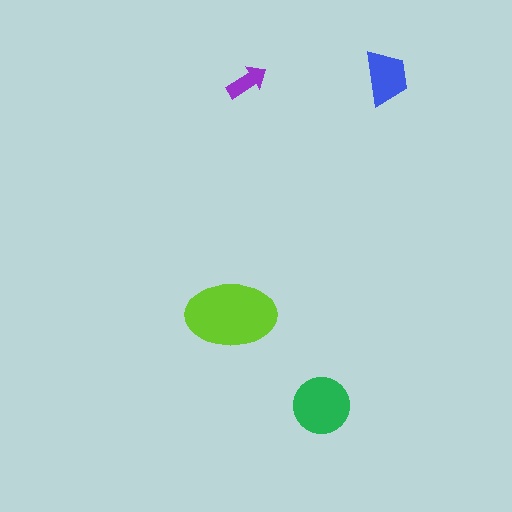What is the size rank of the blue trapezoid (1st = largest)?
3rd.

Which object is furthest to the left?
The lime ellipse is leftmost.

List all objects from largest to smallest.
The lime ellipse, the green circle, the blue trapezoid, the purple arrow.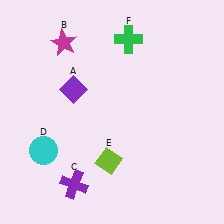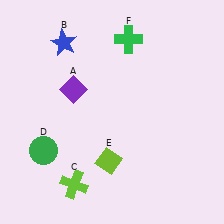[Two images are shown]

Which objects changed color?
B changed from magenta to blue. C changed from purple to lime. D changed from cyan to green.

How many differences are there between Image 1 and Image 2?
There are 3 differences between the two images.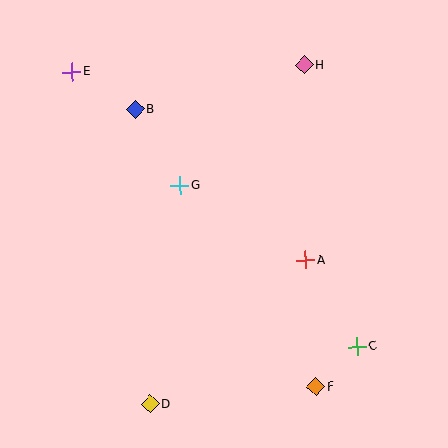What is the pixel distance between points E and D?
The distance between E and D is 341 pixels.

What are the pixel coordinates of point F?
Point F is at (316, 387).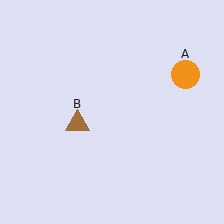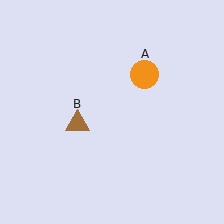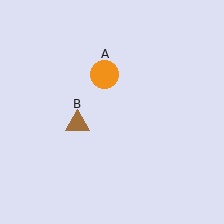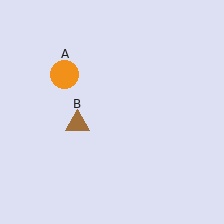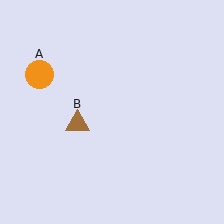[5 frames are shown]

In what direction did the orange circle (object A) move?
The orange circle (object A) moved left.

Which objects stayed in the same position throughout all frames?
Brown triangle (object B) remained stationary.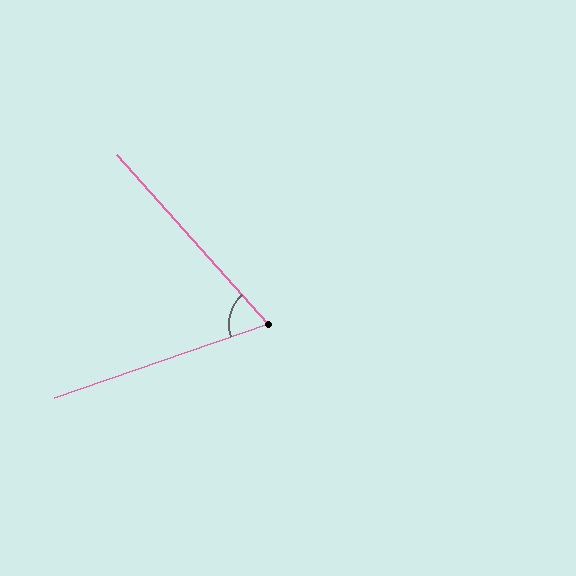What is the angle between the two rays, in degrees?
Approximately 67 degrees.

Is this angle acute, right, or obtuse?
It is acute.